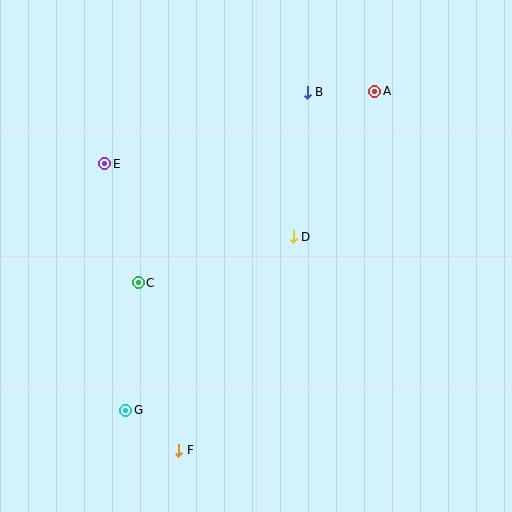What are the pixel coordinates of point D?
Point D is at (293, 237).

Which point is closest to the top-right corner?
Point A is closest to the top-right corner.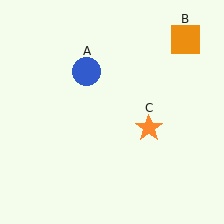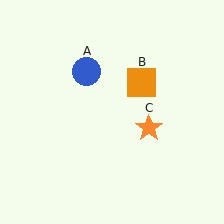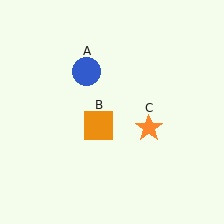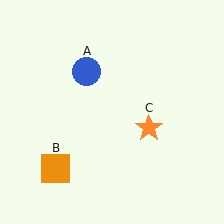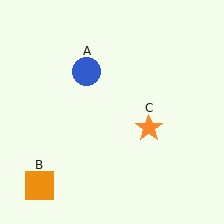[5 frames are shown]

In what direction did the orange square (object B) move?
The orange square (object B) moved down and to the left.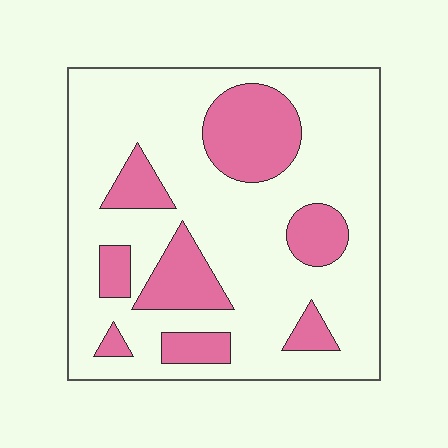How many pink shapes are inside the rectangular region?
8.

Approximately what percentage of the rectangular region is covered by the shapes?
Approximately 25%.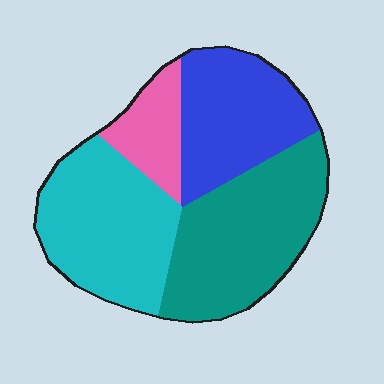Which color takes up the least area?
Pink, at roughly 10%.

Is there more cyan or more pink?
Cyan.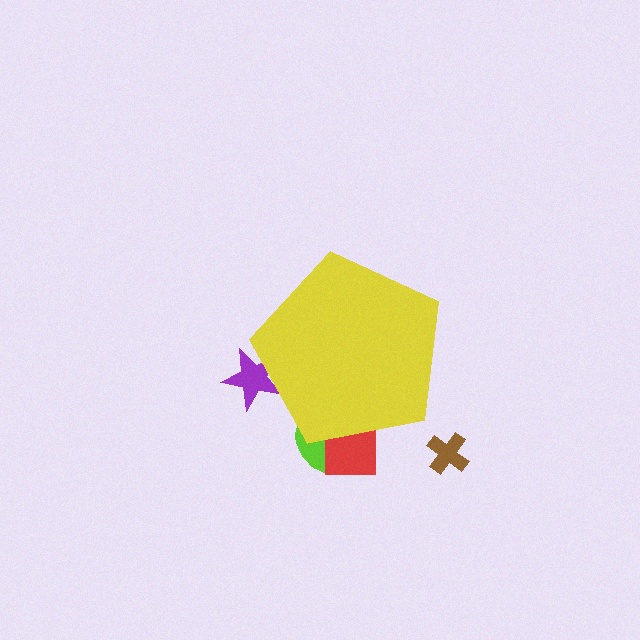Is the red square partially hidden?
Yes, the red square is partially hidden behind the yellow pentagon.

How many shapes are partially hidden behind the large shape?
3 shapes are partially hidden.